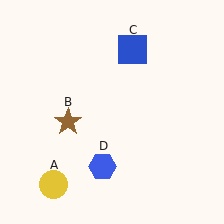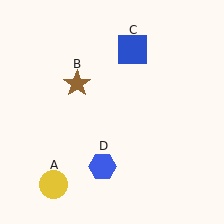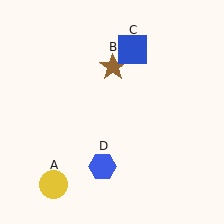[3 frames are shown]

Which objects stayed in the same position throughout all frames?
Yellow circle (object A) and blue square (object C) and blue hexagon (object D) remained stationary.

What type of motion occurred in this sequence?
The brown star (object B) rotated clockwise around the center of the scene.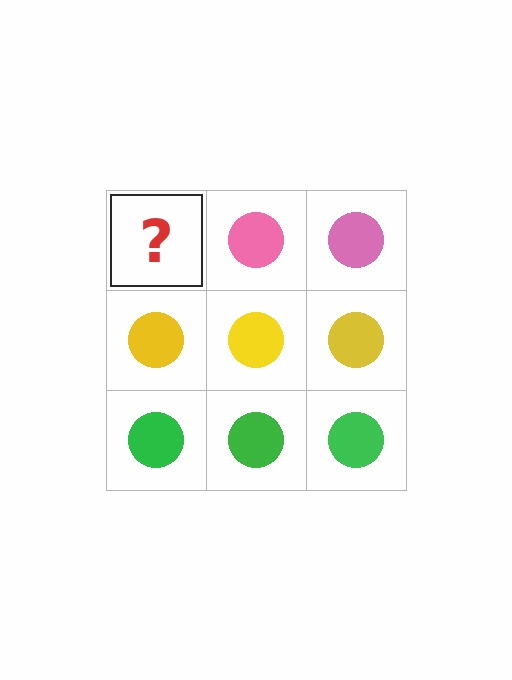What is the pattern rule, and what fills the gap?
The rule is that each row has a consistent color. The gap should be filled with a pink circle.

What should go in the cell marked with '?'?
The missing cell should contain a pink circle.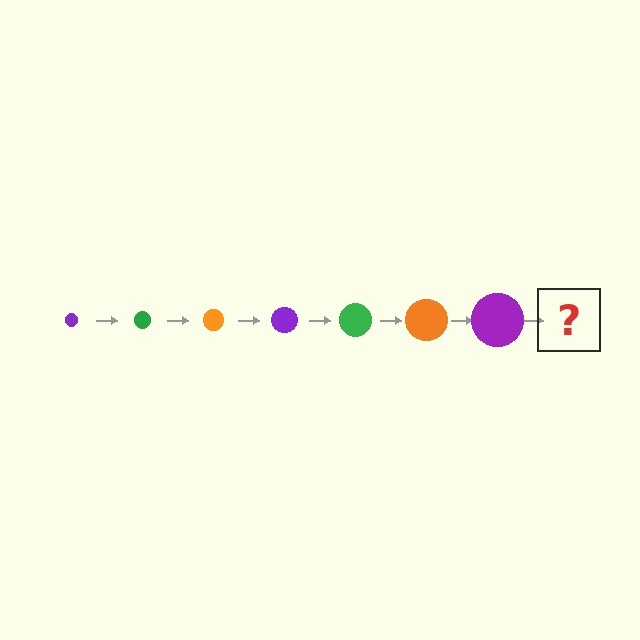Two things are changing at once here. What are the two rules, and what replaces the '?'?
The two rules are that the circle grows larger each step and the color cycles through purple, green, and orange. The '?' should be a green circle, larger than the previous one.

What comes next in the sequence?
The next element should be a green circle, larger than the previous one.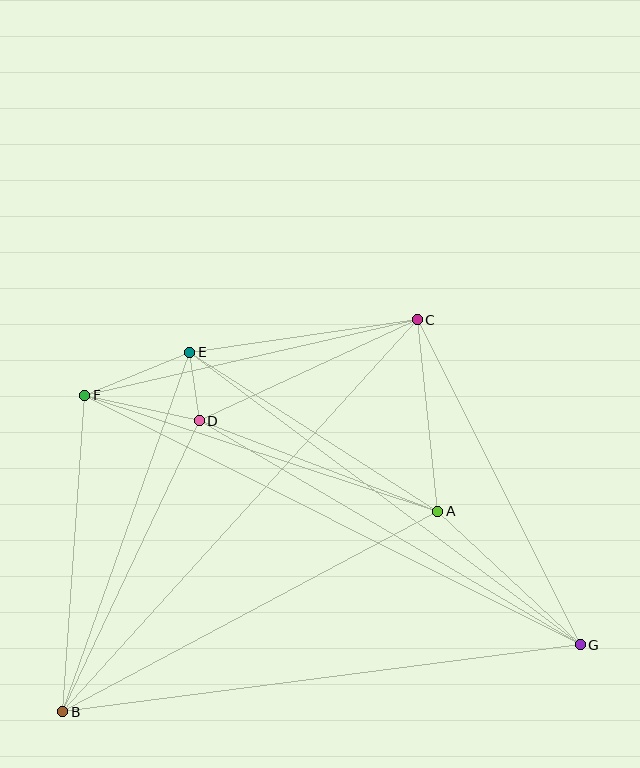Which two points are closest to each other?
Points D and E are closest to each other.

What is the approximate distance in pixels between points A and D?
The distance between A and D is approximately 255 pixels.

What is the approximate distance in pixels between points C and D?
The distance between C and D is approximately 240 pixels.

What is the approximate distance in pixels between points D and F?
The distance between D and F is approximately 117 pixels.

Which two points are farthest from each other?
Points F and G are farthest from each other.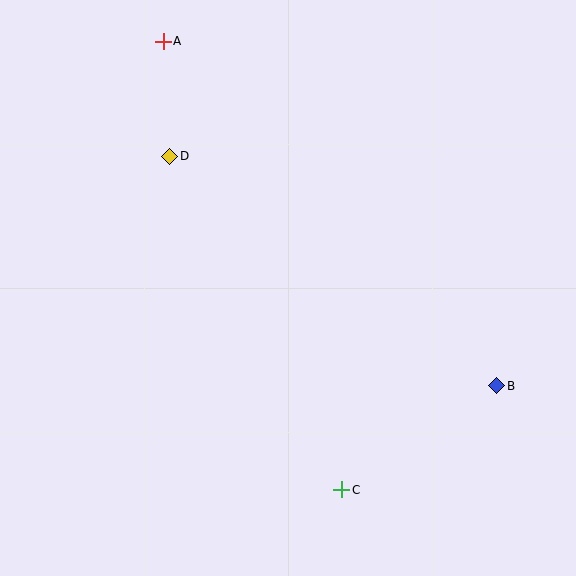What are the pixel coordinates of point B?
Point B is at (497, 386).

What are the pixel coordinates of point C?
Point C is at (342, 490).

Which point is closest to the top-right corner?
Point B is closest to the top-right corner.